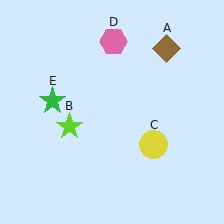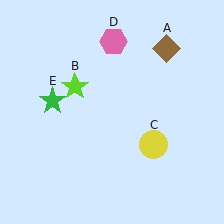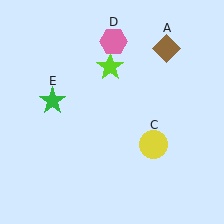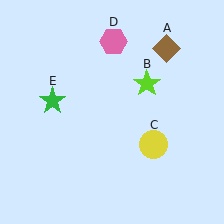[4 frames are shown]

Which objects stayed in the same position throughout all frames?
Brown diamond (object A) and yellow circle (object C) and pink hexagon (object D) and green star (object E) remained stationary.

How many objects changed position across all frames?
1 object changed position: lime star (object B).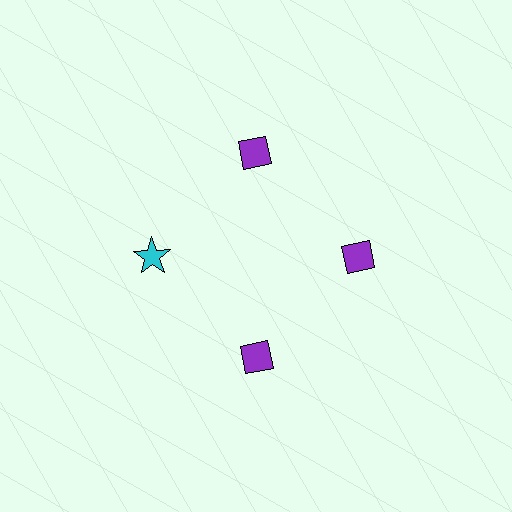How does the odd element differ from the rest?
It differs in both color (cyan instead of purple) and shape (star instead of diamond).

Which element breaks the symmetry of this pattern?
The cyan star at roughly the 9 o'clock position breaks the symmetry. All other shapes are purple diamonds.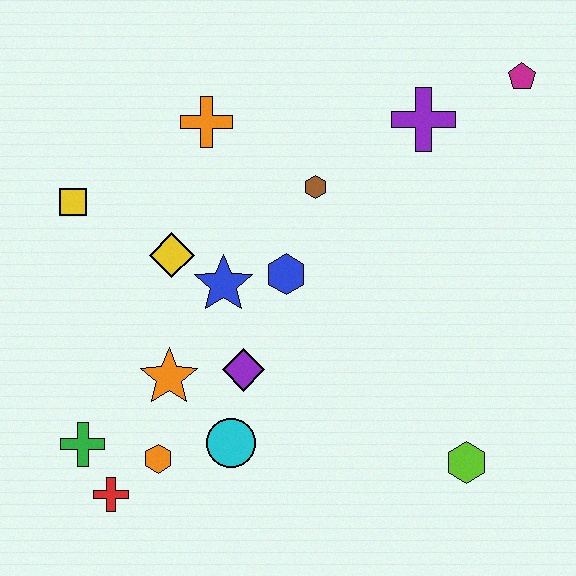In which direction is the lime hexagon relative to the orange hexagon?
The lime hexagon is to the right of the orange hexagon.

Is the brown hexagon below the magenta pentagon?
Yes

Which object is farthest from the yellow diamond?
The magenta pentagon is farthest from the yellow diamond.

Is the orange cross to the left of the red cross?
No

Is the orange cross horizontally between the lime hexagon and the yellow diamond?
Yes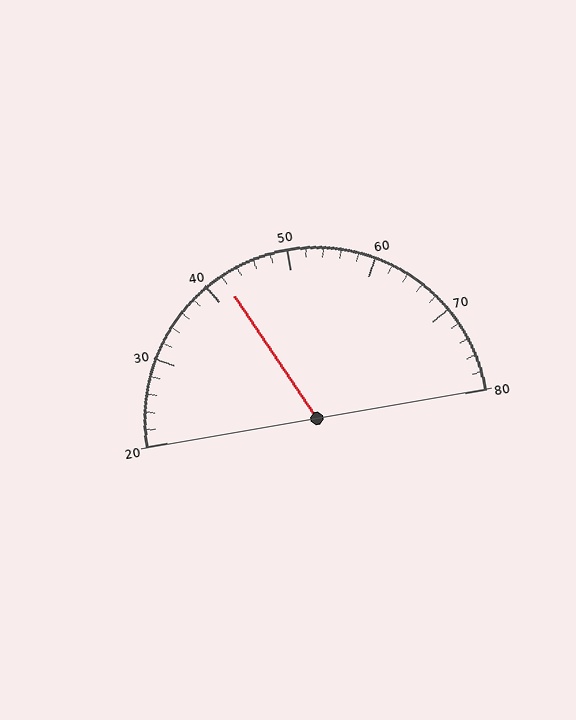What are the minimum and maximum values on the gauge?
The gauge ranges from 20 to 80.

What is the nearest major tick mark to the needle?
The nearest major tick mark is 40.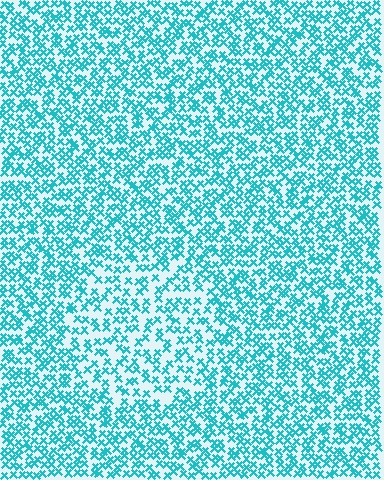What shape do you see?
I see a circle.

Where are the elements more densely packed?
The elements are more densely packed outside the circle boundary.